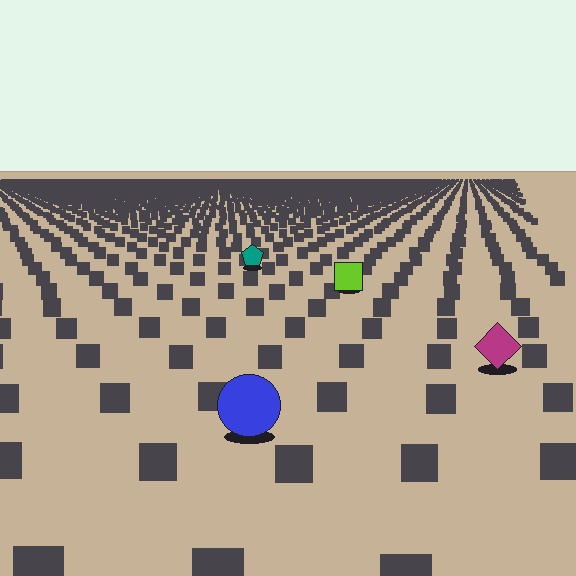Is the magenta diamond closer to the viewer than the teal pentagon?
Yes. The magenta diamond is closer — you can tell from the texture gradient: the ground texture is coarser near it.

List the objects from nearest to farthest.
From nearest to farthest: the blue circle, the magenta diamond, the lime square, the teal pentagon.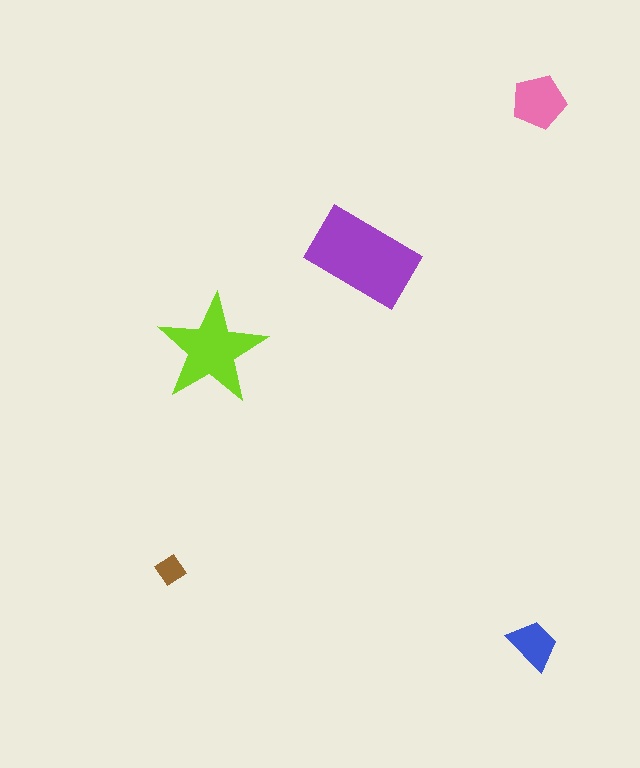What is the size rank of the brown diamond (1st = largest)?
5th.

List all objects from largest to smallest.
The purple rectangle, the lime star, the pink pentagon, the blue trapezoid, the brown diamond.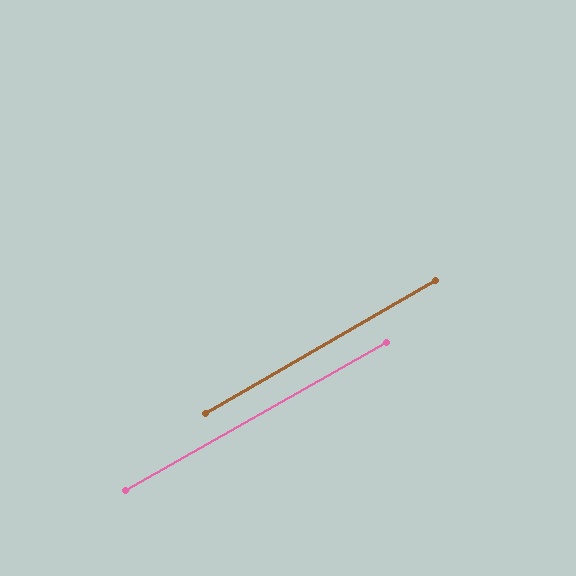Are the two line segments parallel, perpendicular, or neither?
Parallel — their directions differ by only 0.5°.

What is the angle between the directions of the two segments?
Approximately 1 degree.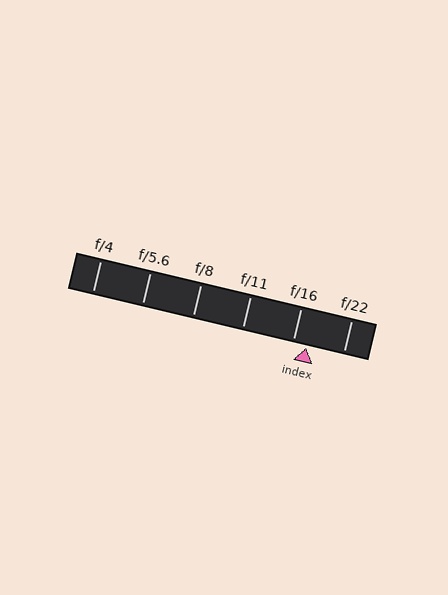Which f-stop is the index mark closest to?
The index mark is closest to f/16.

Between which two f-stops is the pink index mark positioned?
The index mark is between f/16 and f/22.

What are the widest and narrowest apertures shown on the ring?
The widest aperture shown is f/4 and the narrowest is f/22.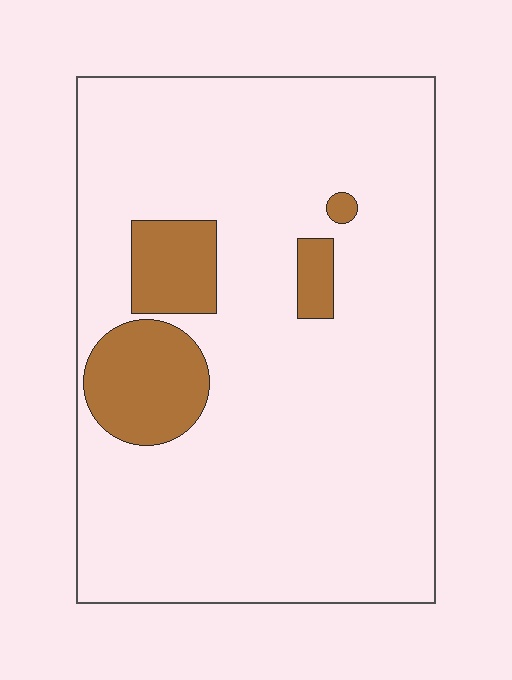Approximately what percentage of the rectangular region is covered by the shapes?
Approximately 15%.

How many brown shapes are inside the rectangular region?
4.